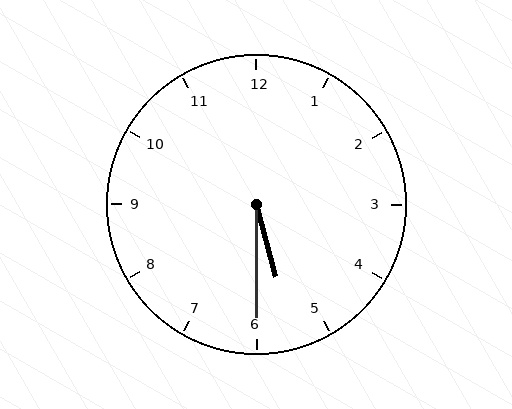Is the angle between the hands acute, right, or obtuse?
It is acute.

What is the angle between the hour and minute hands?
Approximately 15 degrees.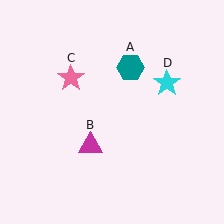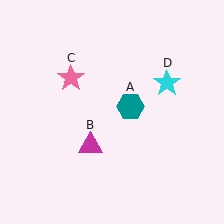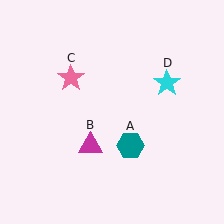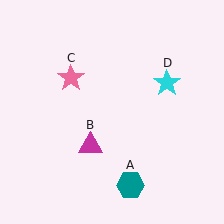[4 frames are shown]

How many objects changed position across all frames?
1 object changed position: teal hexagon (object A).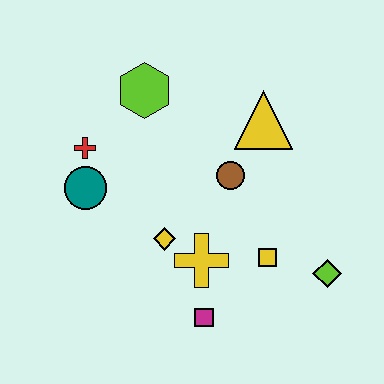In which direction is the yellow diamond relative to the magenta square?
The yellow diamond is above the magenta square.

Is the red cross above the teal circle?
Yes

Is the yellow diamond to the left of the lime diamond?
Yes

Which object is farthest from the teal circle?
The lime diamond is farthest from the teal circle.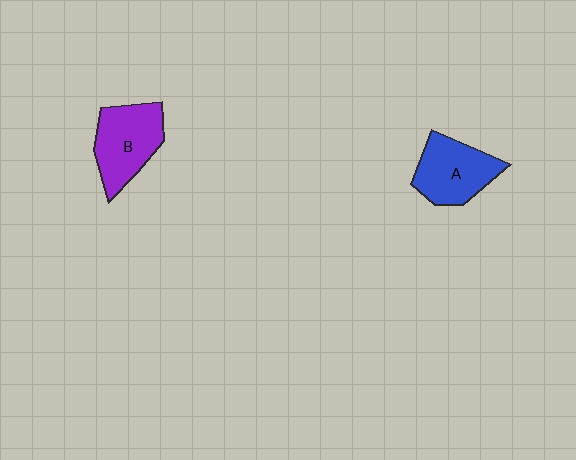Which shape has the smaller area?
Shape A (blue).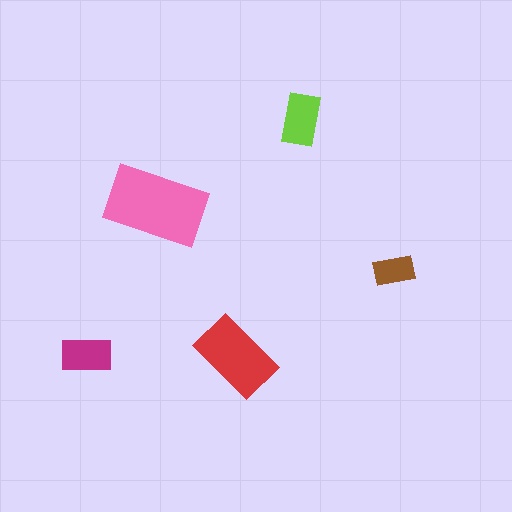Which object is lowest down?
The red rectangle is bottommost.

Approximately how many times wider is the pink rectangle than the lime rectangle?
About 2 times wider.